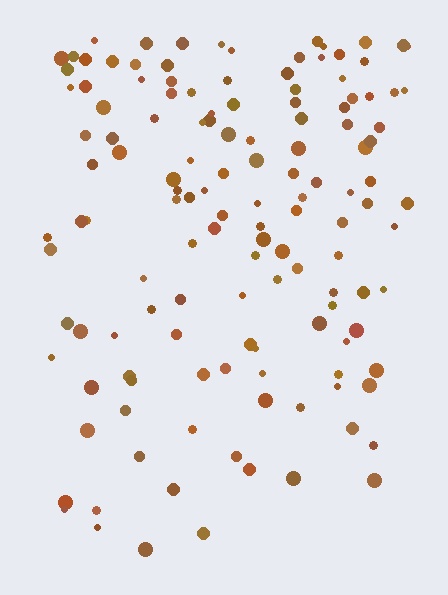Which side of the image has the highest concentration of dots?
The top.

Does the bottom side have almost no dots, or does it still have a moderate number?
Still a moderate number, just noticeably fewer than the top.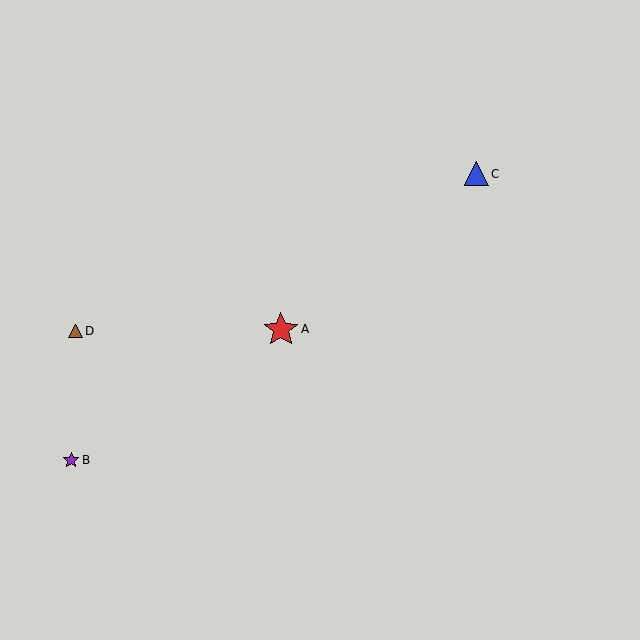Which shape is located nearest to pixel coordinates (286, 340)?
The red star (labeled A) at (281, 329) is nearest to that location.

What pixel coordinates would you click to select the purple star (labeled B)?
Click at (71, 460) to select the purple star B.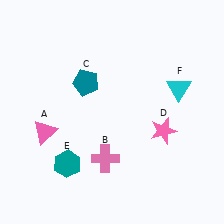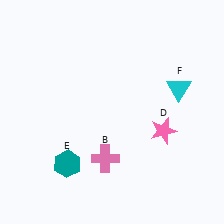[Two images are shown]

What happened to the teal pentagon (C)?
The teal pentagon (C) was removed in Image 2. It was in the top-left area of Image 1.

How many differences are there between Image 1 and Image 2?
There are 2 differences between the two images.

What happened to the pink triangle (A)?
The pink triangle (A) was removed in Image 2. It was in the bottom-left area of Image 1.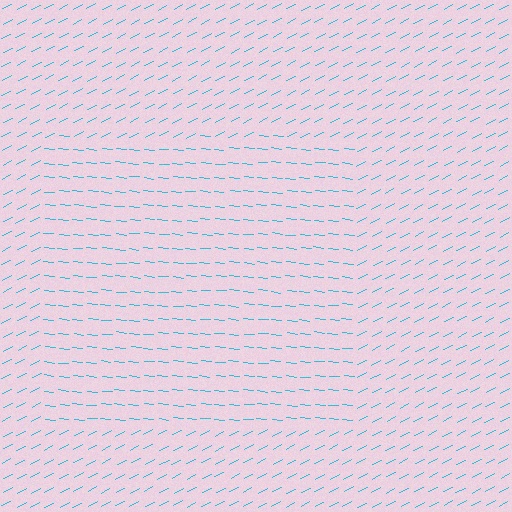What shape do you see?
I see a rectangle.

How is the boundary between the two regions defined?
The boundary is defined purely by a change in line orientation (approximately 33 degrees difference). All lines are the same color and thickness.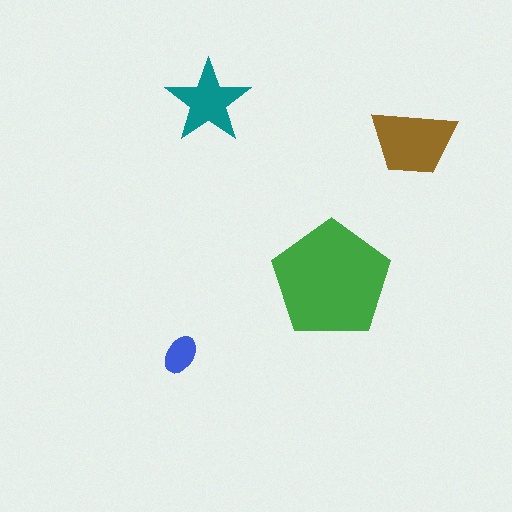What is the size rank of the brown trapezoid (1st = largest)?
2nd.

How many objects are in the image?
There are 4 objects in the image.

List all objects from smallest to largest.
The blue ellipse, the teal star, the brown trapezoid, the green pentagon.